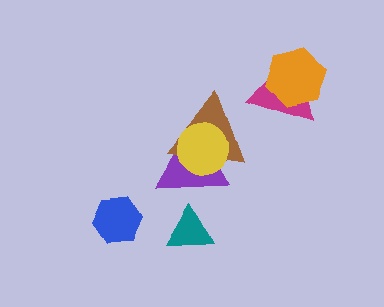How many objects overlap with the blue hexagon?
0 objects overlap with the blue hexagon.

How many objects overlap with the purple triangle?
2 objects overlap with the purple triangle.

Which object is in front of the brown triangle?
The yellow circle is in front of the brown triangle.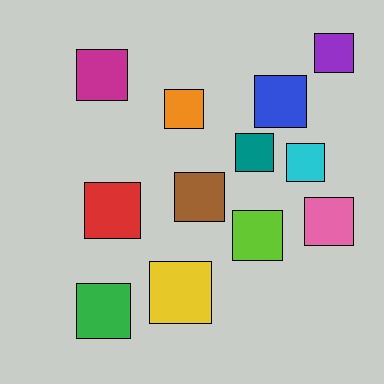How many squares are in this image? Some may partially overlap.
There are 12 squares.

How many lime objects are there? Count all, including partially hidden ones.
There is 1 lime object.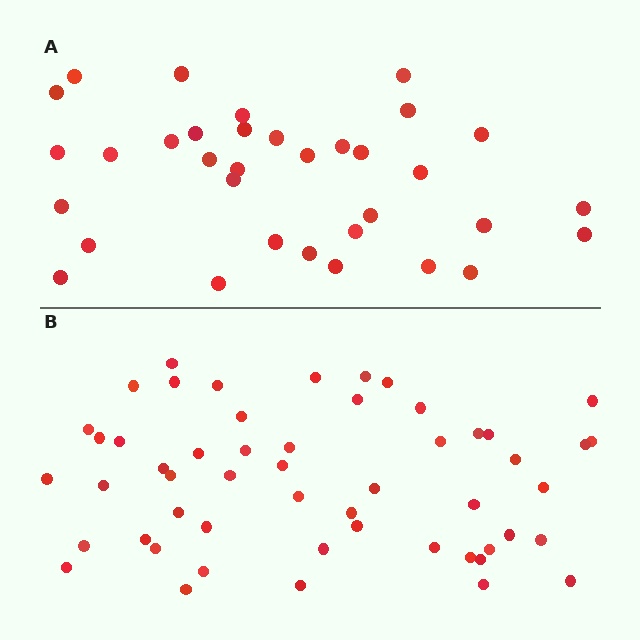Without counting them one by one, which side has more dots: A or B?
Region B (the bottom region) has more dots.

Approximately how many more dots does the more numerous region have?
Region B has approximately 20 more dots than region A.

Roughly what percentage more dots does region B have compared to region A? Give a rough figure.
About 55% more.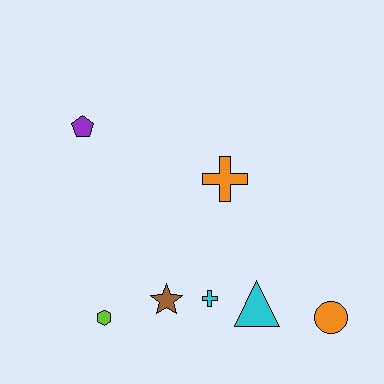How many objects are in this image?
There are 7 objects.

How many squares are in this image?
There are no squares.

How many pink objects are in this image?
There are no pink objects.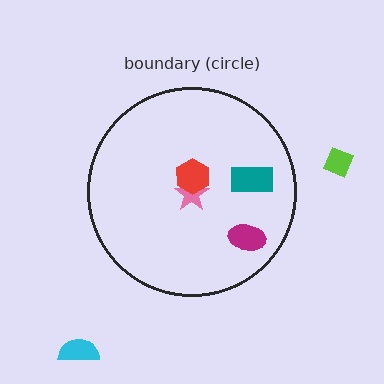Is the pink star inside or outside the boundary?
Inside.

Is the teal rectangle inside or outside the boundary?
Inside.